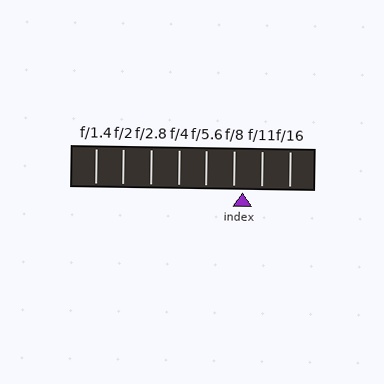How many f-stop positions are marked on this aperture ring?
There are 8 f-stop positions marked.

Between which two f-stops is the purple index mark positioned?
The index mark is between f/8 and f/11.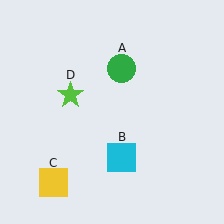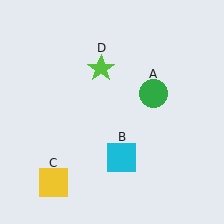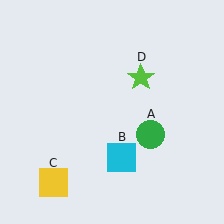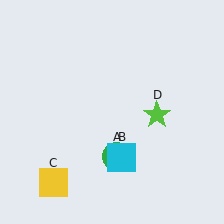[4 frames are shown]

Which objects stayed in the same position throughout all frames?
Cyan square (object B) and yellow square (object C) remained stationary.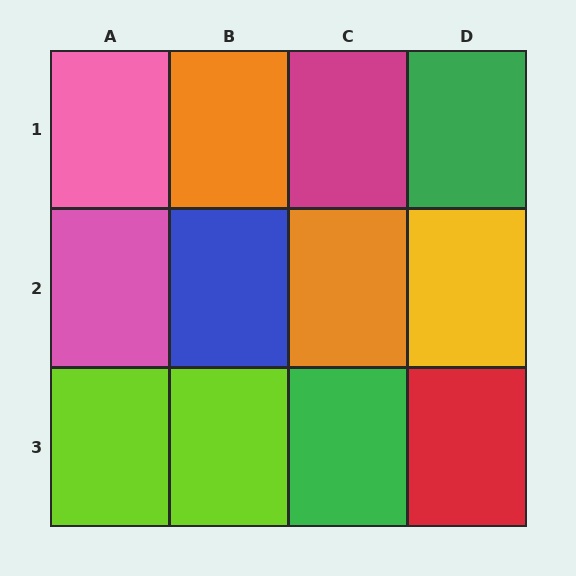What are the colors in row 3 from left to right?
Lime, lime, green, red.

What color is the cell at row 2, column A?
Pink.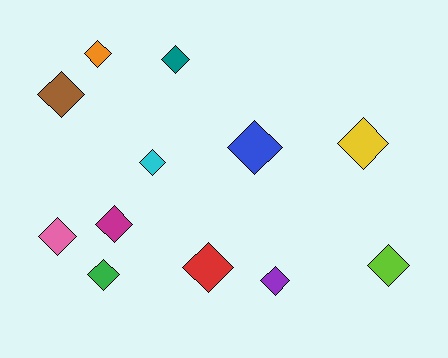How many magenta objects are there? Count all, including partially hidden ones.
There is 1 magenta object.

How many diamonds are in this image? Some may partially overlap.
There are 12 diamonds.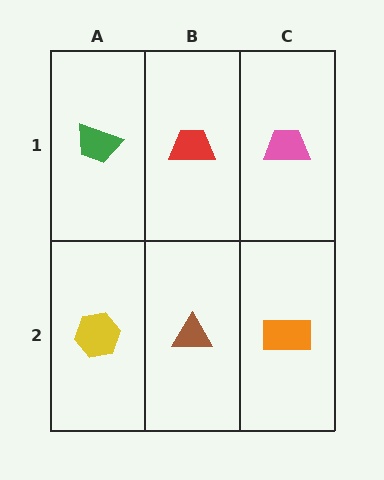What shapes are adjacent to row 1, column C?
An orange rectangle (row 2, column C), a red trapezoid (row 1, column B).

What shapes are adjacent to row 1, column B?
A brown triangle (row 2, column B), a green trapezoid (row 1, column A), a pink trapezoid (row 1, column C).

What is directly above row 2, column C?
A pink trapezoid.